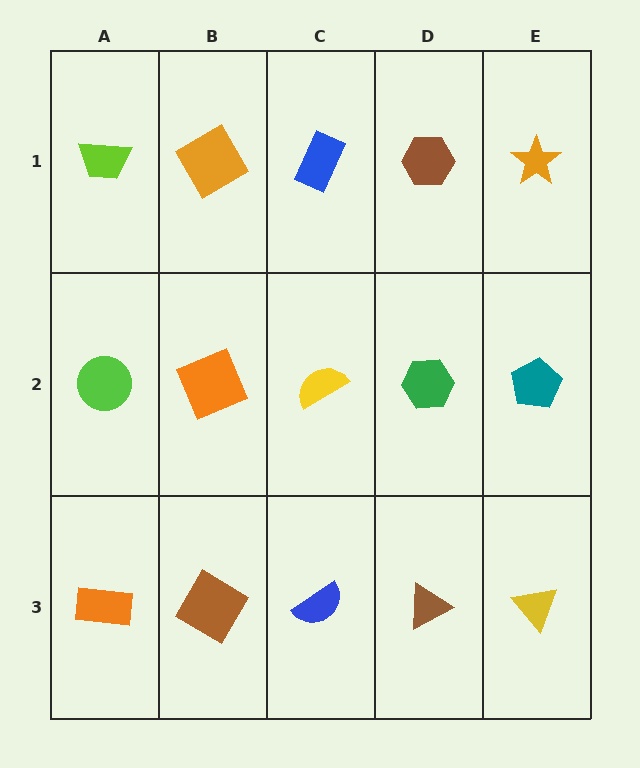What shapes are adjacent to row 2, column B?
An orange diamond (row 1, column B), a brown diamond (row 3, column B), a lime circle (row 2, column A), a yellow semicircle (row 2, column C).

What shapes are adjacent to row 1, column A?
A lime circle (row 2, column A), an orange diamond (row 1, column B).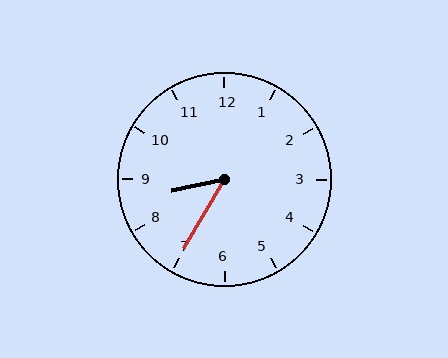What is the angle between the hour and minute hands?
Approximately 48 degrees.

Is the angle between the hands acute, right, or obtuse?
It is acute.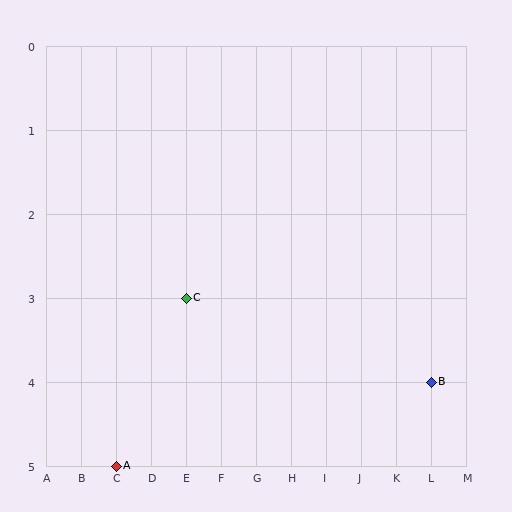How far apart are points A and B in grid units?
Points A and B are 9 columns and 1 row apart (about 9.1 grid units diagonally).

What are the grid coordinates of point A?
Point A is at grid coordinates (C, 5).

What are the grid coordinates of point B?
Point B is at grid coordinates (L, 4).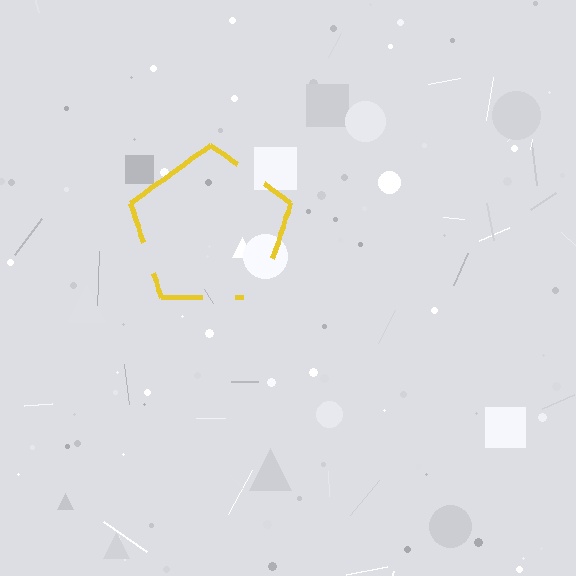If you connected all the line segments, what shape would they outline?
They would outline a pentagon.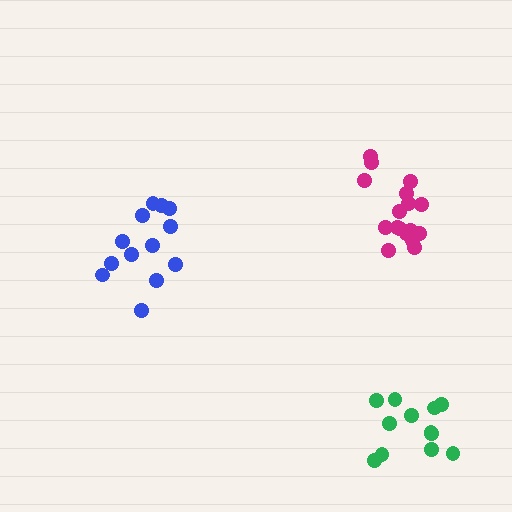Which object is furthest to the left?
The blue cluster is leftmost.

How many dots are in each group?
Group 1: 17 dots, Group 2: 12 dots, Group 3: 13 dots (42 total).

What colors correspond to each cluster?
The clusters are colored: magenta, green, blue.